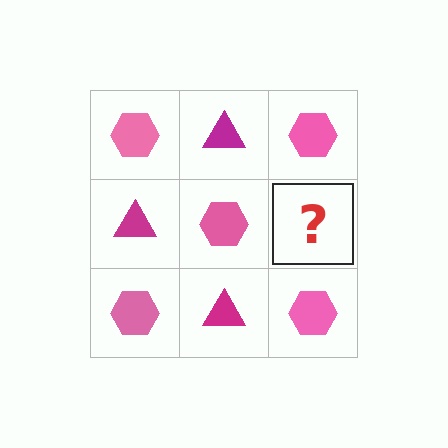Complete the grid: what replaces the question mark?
The question mark should be replaced with a magenta triangle.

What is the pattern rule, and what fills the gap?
The rule is that it alternates pink hexagon and magenta triangle in a checkerboard pattern. The gap should be filled with a magenta triangle.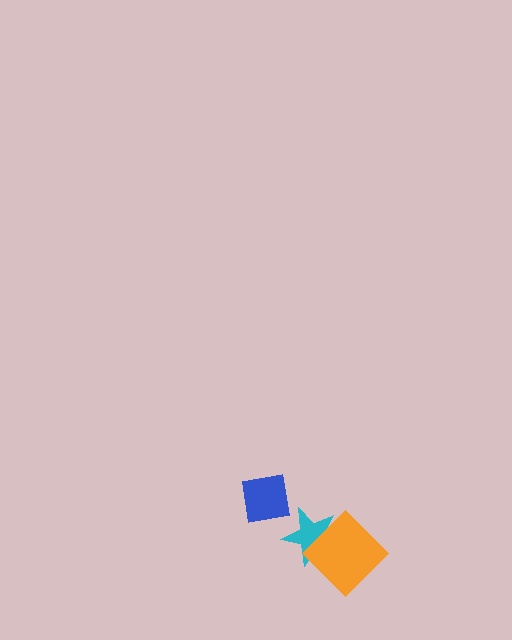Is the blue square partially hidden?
No, no other shape covers it.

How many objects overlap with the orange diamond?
1 object overlaps with the orange diamond.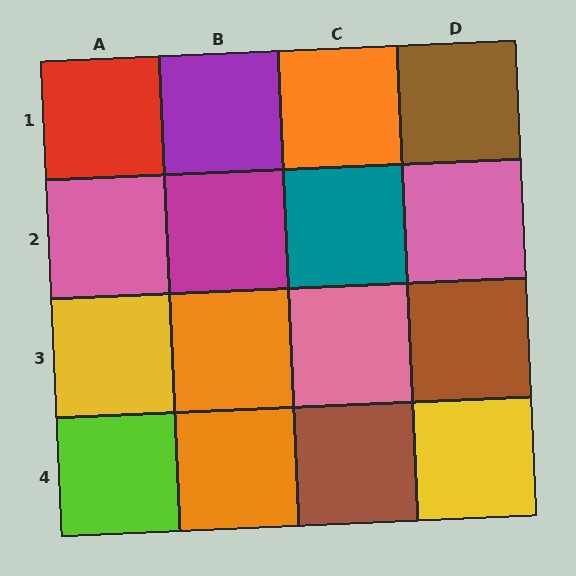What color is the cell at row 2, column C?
Teal.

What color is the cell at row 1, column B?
Purple.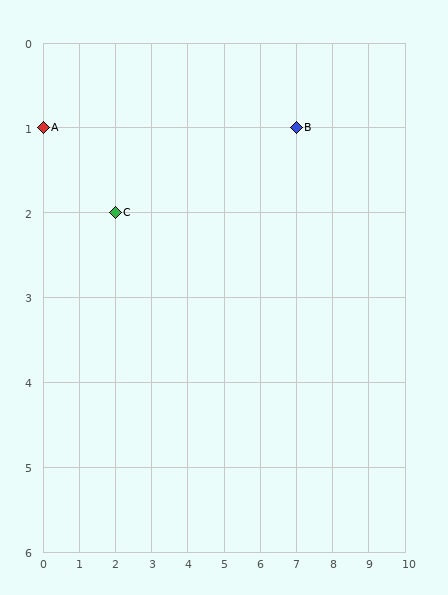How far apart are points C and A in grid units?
Points C and A are 2 columns and 1 row apart (about 2.2 grid units diagonally).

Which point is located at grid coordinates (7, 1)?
Point B is at (7, 1).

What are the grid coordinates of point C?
Point C is at grid coordinates (2, 2).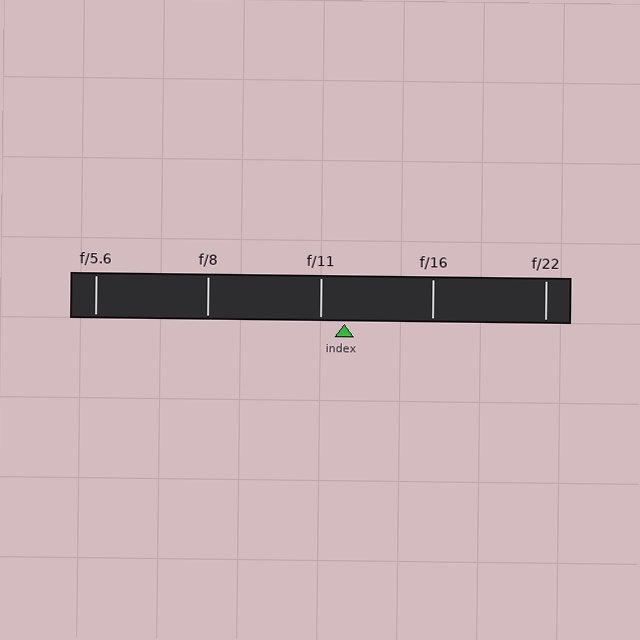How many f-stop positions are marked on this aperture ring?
There are 5 f-stop positions marked.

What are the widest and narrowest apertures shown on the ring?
The widest aperture shown is f/5.6 and the narrowest is f/22.